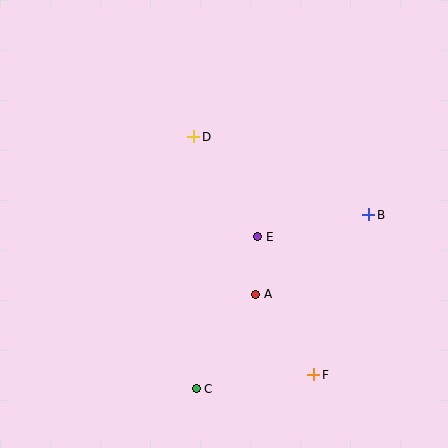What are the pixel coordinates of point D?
Point D is at (194, 137).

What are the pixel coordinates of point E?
Point E is at (258, 237).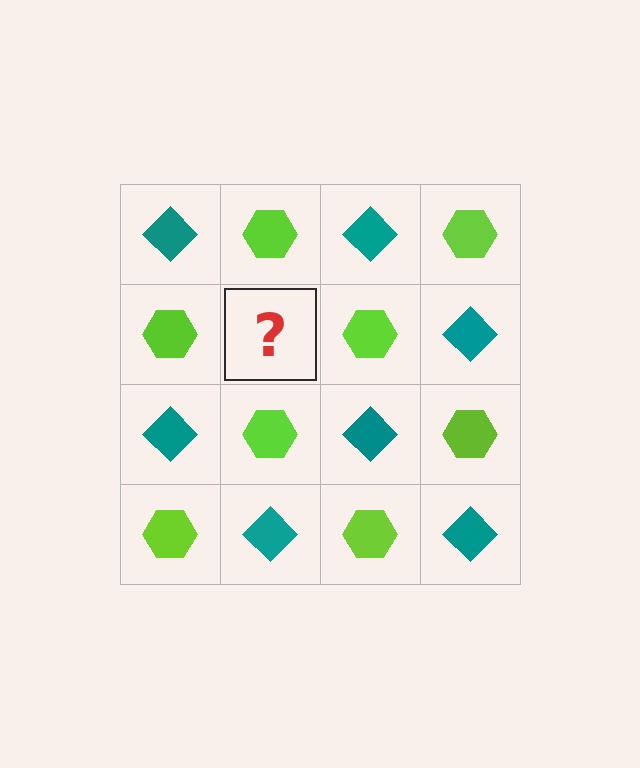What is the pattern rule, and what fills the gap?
The rule is that it alternates teal diamond and lime hexagon in a checkerboard pattern. The gap should be filled with a teal diamond.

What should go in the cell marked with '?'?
The missing cell should contain a teal diamond.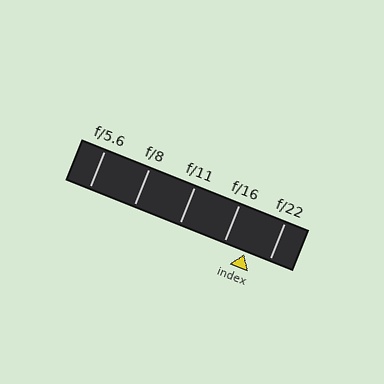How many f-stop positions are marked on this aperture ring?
There are 5 f-stop positions marked.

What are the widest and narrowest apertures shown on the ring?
The widest aperture shown is f/5.6 and the narrowest is f/22.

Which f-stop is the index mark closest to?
The index mark is closest to f/16.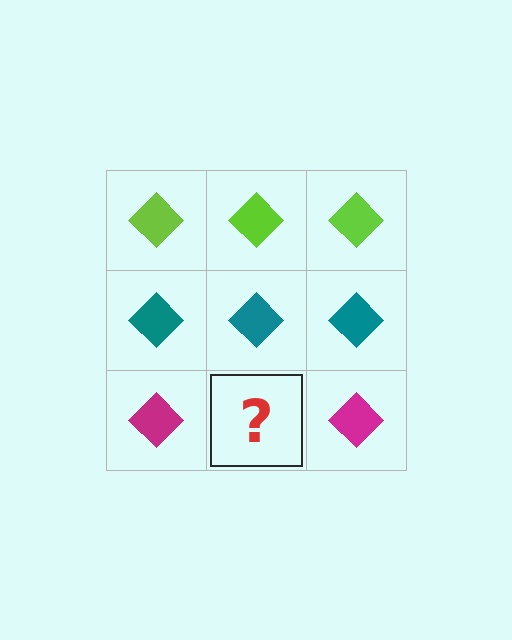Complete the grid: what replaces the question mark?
The question mark should be replaced with a magenta diamond.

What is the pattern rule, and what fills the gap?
The rule is that each row has a consistent color. The gap should be filled with a magenta diamond.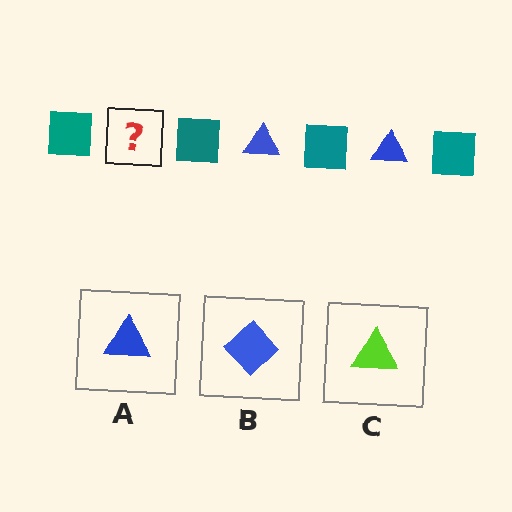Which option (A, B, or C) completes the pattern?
A.